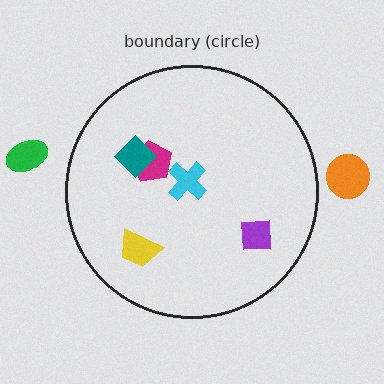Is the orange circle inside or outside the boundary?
Outside.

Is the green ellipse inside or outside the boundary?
Outside.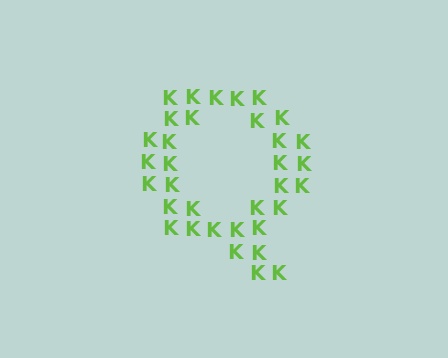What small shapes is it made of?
It is made of small letter K's.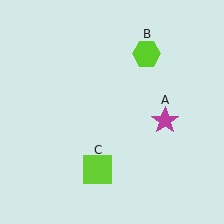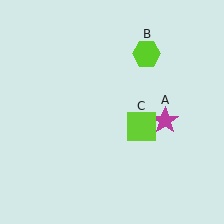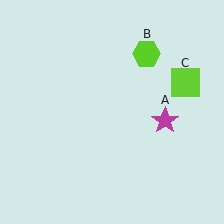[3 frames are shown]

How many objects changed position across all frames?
1 object changed position: lime square (object C).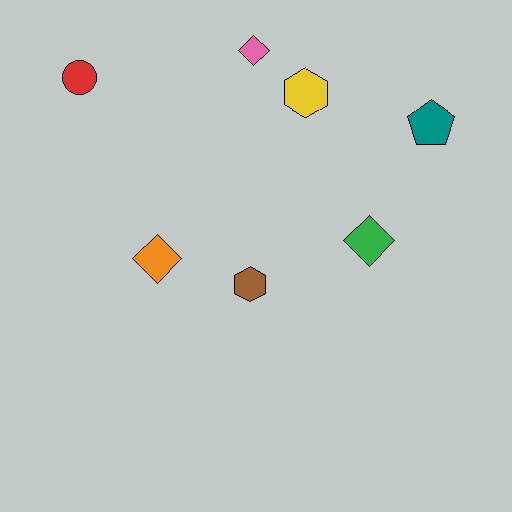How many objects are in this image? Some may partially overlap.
There are 7 objects.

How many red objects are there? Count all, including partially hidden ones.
There is 1 red object.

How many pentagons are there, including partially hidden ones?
There is 1 pentagon.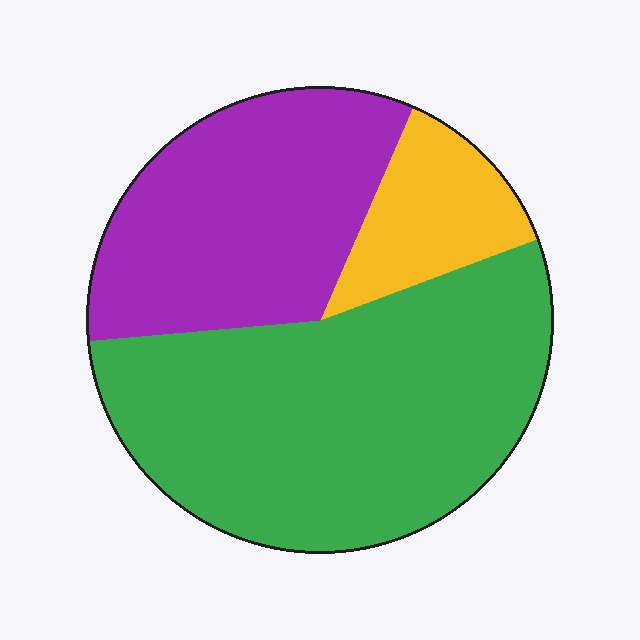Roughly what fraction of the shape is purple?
Purple takes up between a sixth and a third of the shape.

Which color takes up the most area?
Green, at roughly 55%.